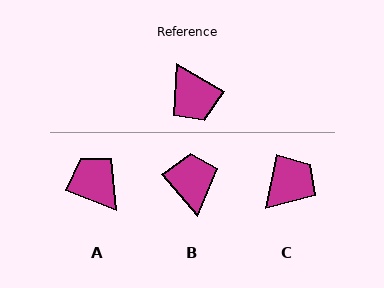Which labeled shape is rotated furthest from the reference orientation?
A, about 171 degrees away.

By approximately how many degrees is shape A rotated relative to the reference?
Approximately 171 degrees clockwise.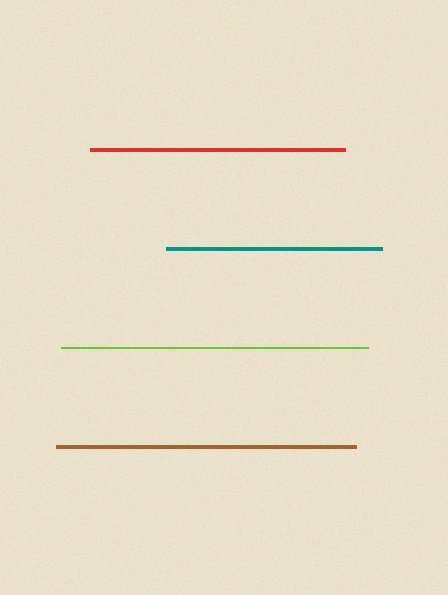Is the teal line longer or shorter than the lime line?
The lime line is longer than the teal line.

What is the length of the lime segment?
The lime segment is approximately 307 pixels long.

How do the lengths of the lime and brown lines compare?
The lime and brown lines are approximately the same length.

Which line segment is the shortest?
The teal line is the shortest at approximately 217 pixels.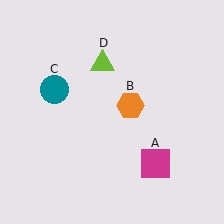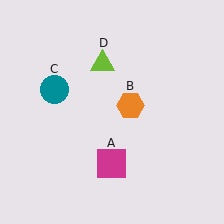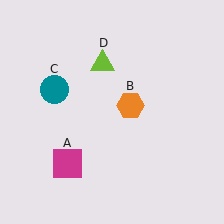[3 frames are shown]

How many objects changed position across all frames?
1 object changed position: magenta square (object A).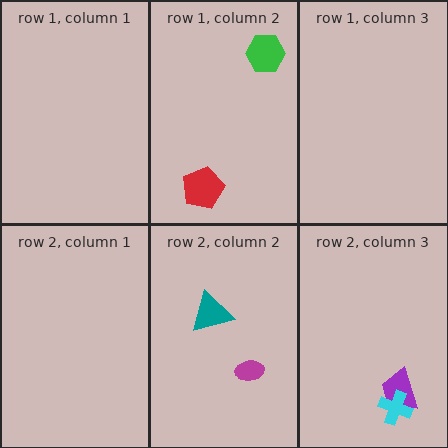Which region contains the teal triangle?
The row 2, column 2 region.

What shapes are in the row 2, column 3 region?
The purple trapezoid, the cyan cross.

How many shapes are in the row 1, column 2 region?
2.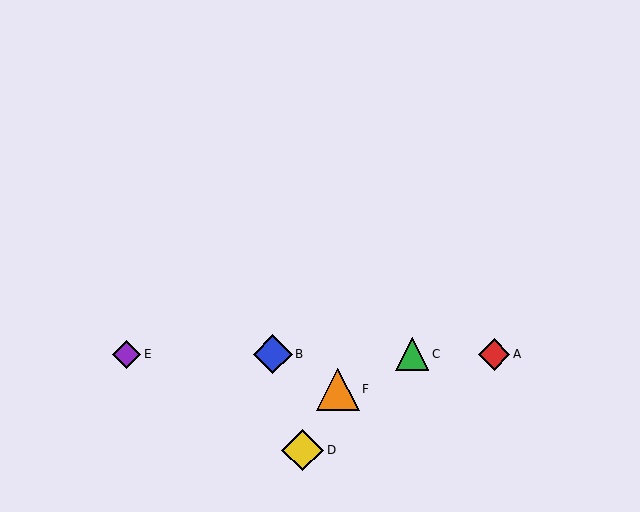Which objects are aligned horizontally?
Objects A, B, C, E are aligned horizontally.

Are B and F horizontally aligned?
No, B is at y≈354 and F is at y≈389.